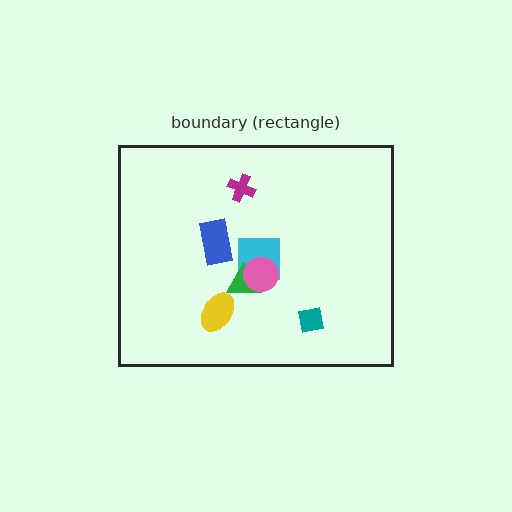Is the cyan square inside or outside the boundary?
Inside.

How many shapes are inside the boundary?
7 inside, 0 outside.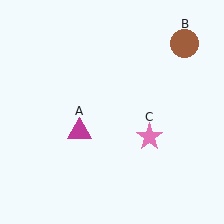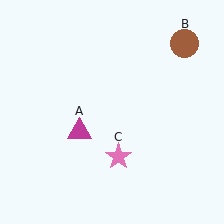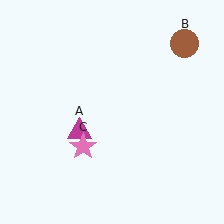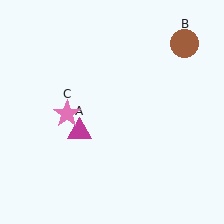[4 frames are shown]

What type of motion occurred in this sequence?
The pink star (object C) rotated clockwise around the center of the scene.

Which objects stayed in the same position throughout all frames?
Magenta triangle (object A) and brown circle (object B) remained stationary.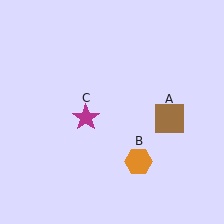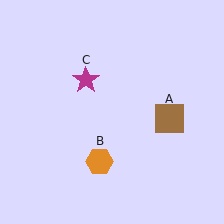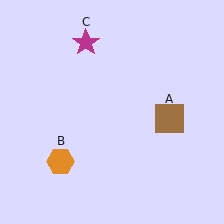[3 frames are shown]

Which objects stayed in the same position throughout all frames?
Brown square (object A) remained stationary.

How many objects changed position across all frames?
2 objects changed position: orange hexagon (object B), magenta star (object C).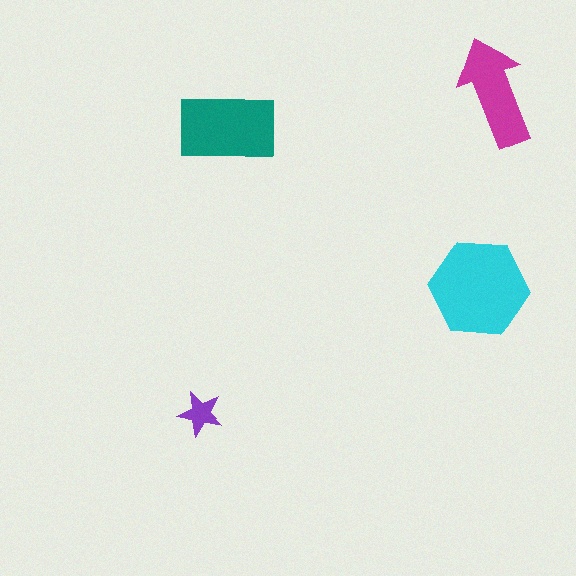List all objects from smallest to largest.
The purple star, the magenta arrow, the teal rectangle, the cyan hexagon.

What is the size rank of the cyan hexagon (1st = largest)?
1st.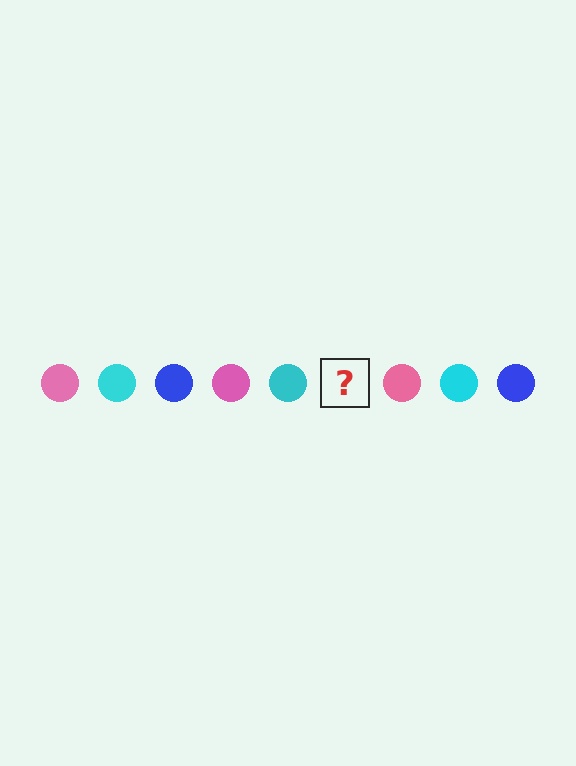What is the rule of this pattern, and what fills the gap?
The rule is that the pattern cycles through pink, cyan, blue circles. The gap should be filled with a blue circle.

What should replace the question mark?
The question mark should be replaced with a blue circle.